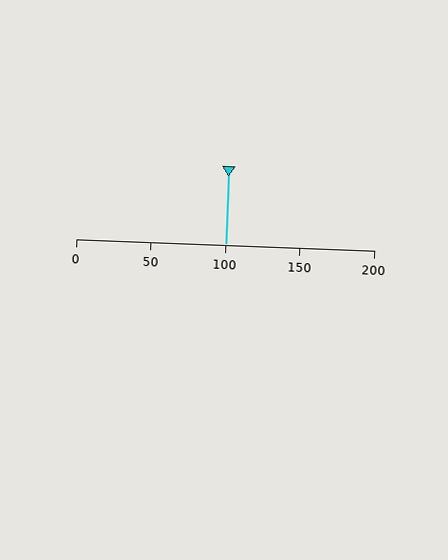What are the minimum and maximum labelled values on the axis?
The axis runs from 0 to 200.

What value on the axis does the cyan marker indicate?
The marker indicates approximately 100.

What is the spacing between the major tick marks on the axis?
The major ticks are spaced 50 apart.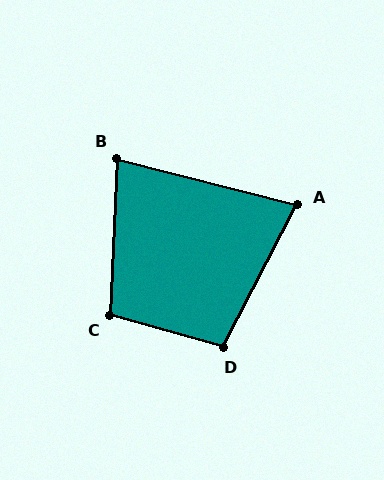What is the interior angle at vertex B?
Approximately 78 degrees (acute).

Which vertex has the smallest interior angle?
A, at approximately 77 degrees.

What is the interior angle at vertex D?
Approximately 102 degrees (obtuse).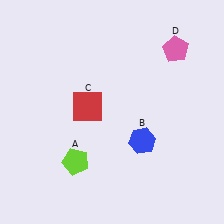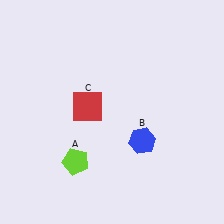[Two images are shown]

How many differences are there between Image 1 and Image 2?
There is 1 difference between the two images.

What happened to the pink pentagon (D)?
The pink pentagon (D) was removed in Image 2. It was in the top-right area of Image 1.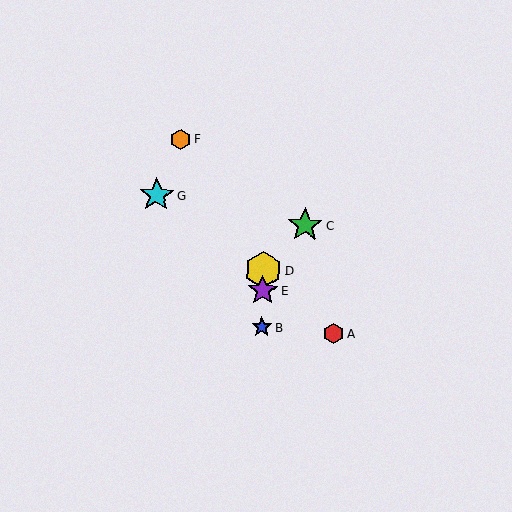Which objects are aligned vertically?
Objects B, D, E are aligned vertically.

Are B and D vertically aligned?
Yes, both are at x≈262.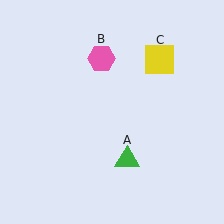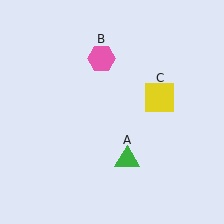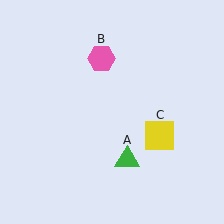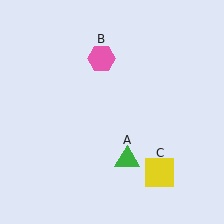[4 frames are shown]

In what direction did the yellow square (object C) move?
The yellow square (object C) moved down.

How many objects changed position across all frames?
1 object changed position: yellow square (object C).